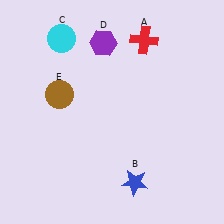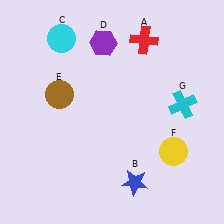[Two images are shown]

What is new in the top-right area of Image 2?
A cyan cross (G) was added in the top-right area of Image 2.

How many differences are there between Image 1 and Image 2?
There are 2 differences between the two images.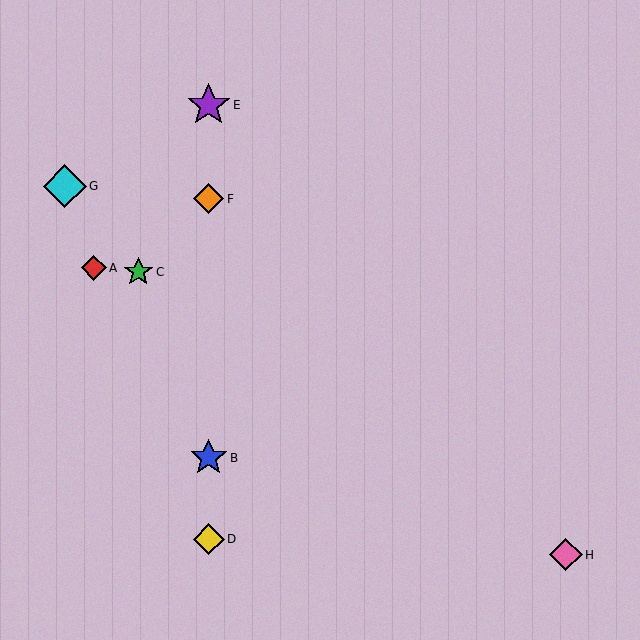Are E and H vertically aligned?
No, E is at x≈209 and H is at x≈566.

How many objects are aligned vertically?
4 objects (B, D, E, F) are aligned vertically.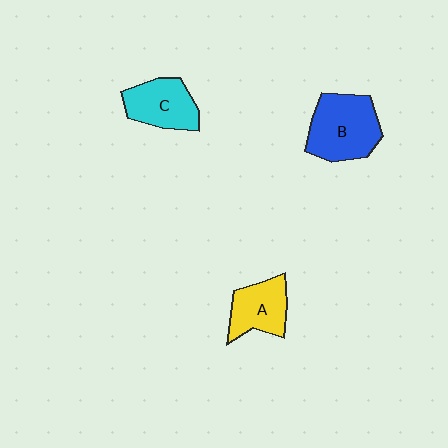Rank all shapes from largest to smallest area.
From largest to smallest: B (blue), C (cyan), A (yellow).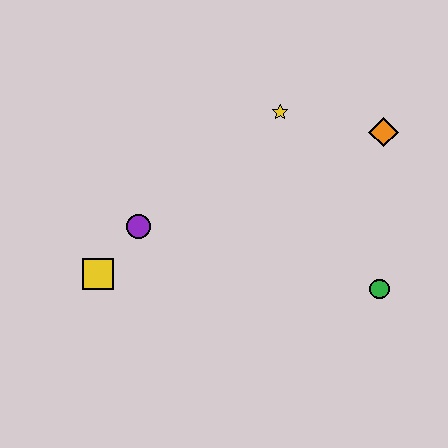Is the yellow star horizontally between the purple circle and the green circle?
Yes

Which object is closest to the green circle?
The orange diamond is closest to the green circle.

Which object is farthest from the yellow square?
The orange diamond is farthest from the yellow square.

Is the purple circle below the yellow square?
No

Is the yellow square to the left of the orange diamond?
Yes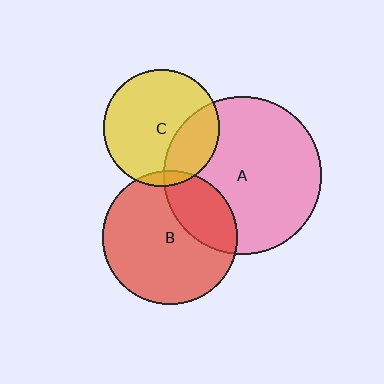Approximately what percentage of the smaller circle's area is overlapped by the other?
Approximately 30%.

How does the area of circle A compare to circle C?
Approximately 1.8 times.